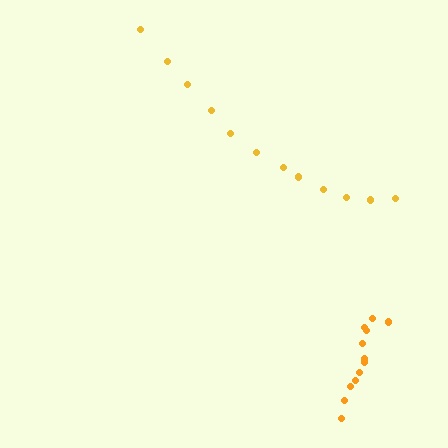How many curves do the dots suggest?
There are 2 distinct paths.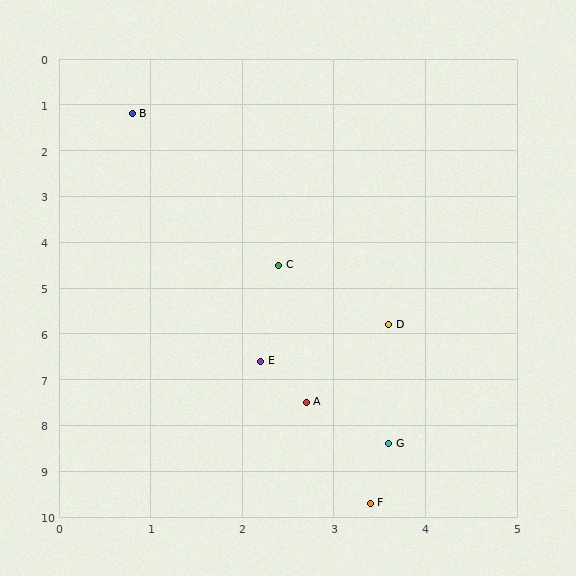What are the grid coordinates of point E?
Point E is at approximately (2.2, 6.6).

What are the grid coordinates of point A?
Point A is at approximately (2.7, 7.5).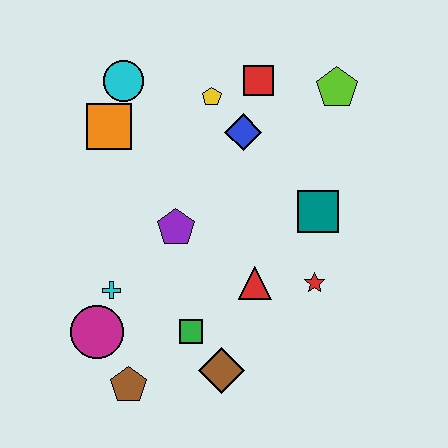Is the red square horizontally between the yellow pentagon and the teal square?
Yes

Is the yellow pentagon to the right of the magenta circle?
Yes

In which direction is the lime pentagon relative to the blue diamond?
The lime pentagon is to the right of the blue diamond.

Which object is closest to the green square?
The brown diamond is closest to the green square.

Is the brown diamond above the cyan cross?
No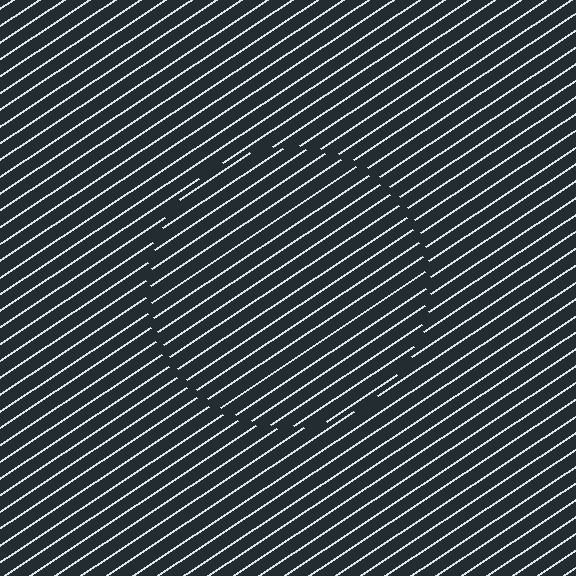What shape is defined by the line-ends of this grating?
An illusory circle. The interior of the shape contains the same grating, shifted by half a period — the contour is defined by the phase discontinuity where line-ends from the inner and outer gratings abut.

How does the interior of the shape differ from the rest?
The interior of the shape contains the same grating, shifted by half a period — the contour is defined by the phase discontinuity where line-ends from the inner and outer gratings abut.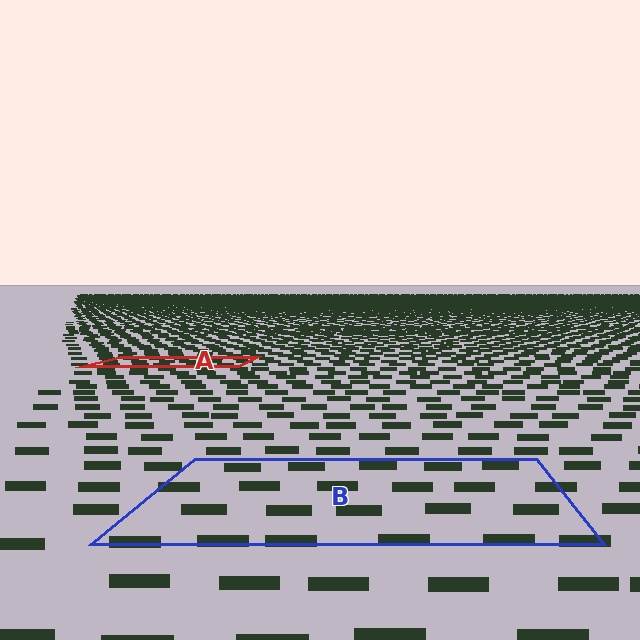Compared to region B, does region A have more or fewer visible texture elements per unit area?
Region A has more texture elements per unit area — they are packed more densely because it is farther away.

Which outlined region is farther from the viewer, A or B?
Region A is farther from the viewer — the texture elements inside it appear smaller and more densely packed.